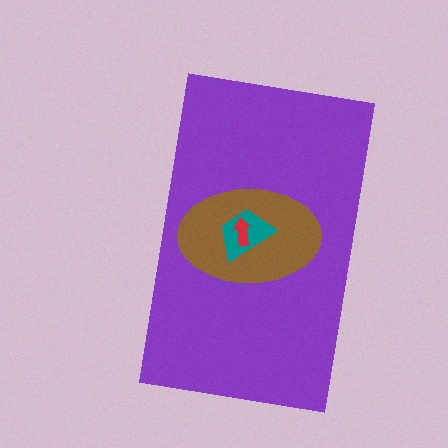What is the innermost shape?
The red arrow.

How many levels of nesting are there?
4.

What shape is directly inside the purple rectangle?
The brown ellipse.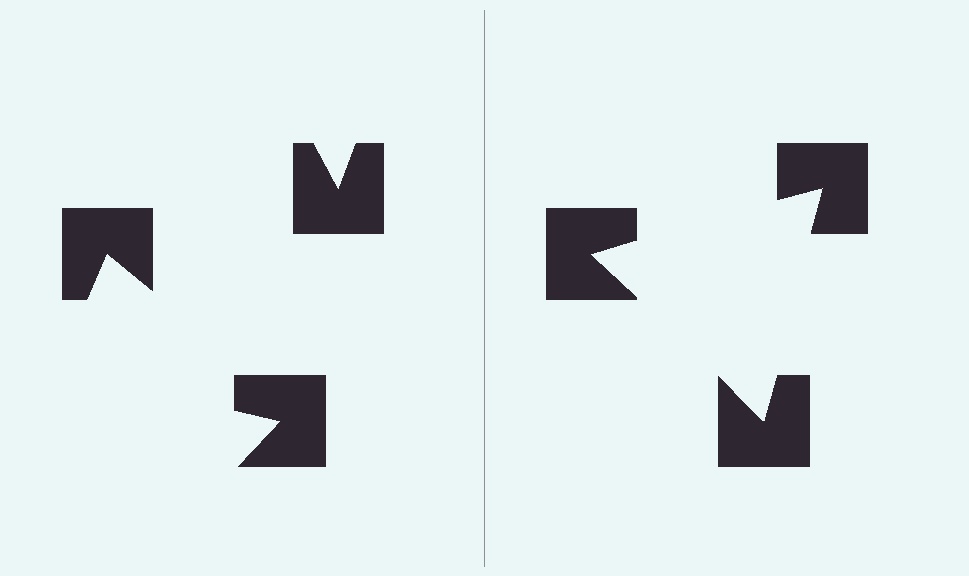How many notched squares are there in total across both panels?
6 — 3 on each side.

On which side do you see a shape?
An illusory triangle appears on the right side. On the left side the wedge cuts are rotated, so no coherent shape forms.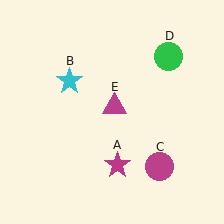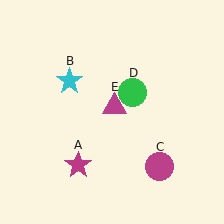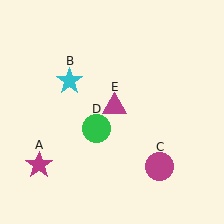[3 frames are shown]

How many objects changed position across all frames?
2 objects changed position: magenta star (object A), green circle (object D).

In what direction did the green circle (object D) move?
The green circle (object D) moved down and to the left.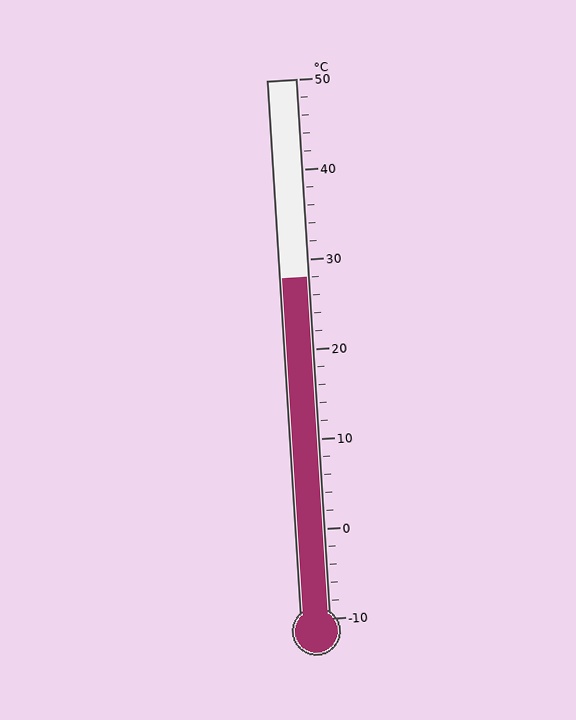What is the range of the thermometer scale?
The thermometer scale ranges from -10°C to 50°C.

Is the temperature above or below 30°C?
The temperature is below 30°C.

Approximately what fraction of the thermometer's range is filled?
The thermometer is filled to approximately 65% of its range.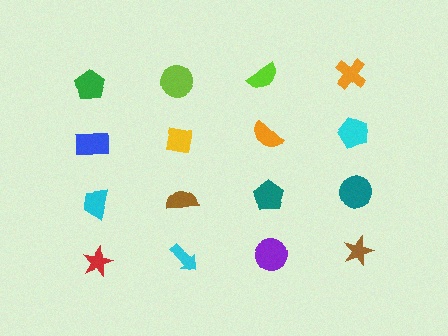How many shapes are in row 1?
4 shapes.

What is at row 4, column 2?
A cyan arrow.